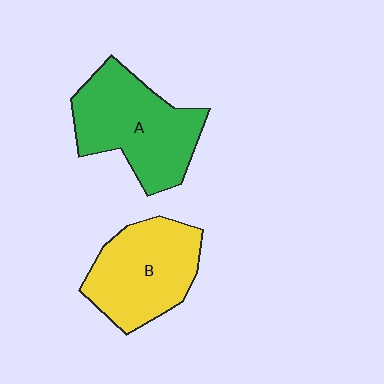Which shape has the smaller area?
Shape B (yellow).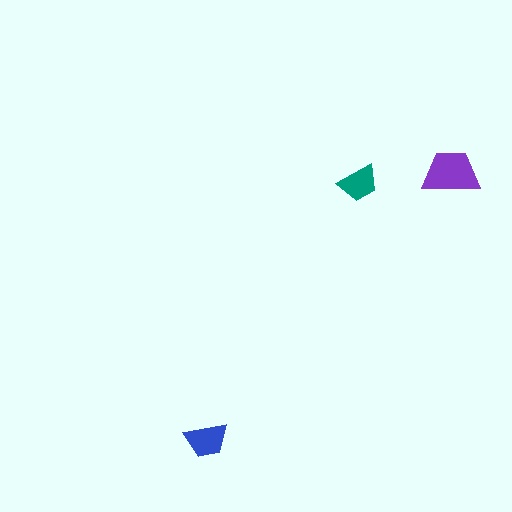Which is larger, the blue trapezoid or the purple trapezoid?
The purple one.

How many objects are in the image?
There are 3 objects in the image.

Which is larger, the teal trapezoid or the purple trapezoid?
The purple one.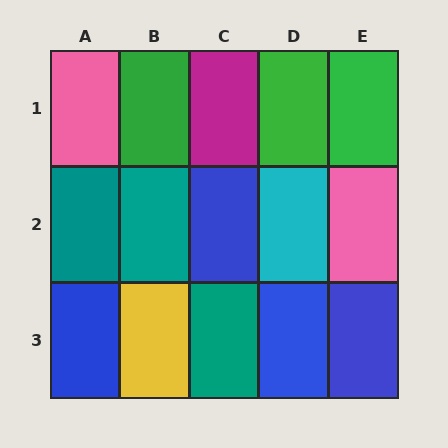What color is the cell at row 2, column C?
Blue.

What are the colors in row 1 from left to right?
Pink, green, magenta, green, green.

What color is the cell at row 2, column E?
Pink.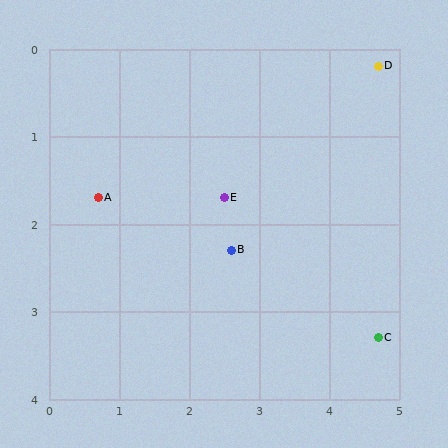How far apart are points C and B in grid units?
Points C and B are about 2.3 grid units apart.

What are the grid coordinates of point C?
Point C is at approximately (4.7, 3.3).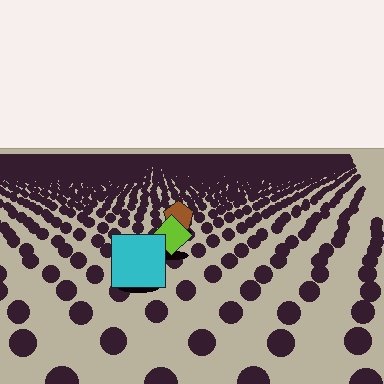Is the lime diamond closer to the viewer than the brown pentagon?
Yes. The lime diamond is closer — you can tell from the texture gradient: the ground texture is coarser near it.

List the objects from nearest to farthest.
From nearest to farthest: the cyan square, the lime diamond, the brown pentagon.